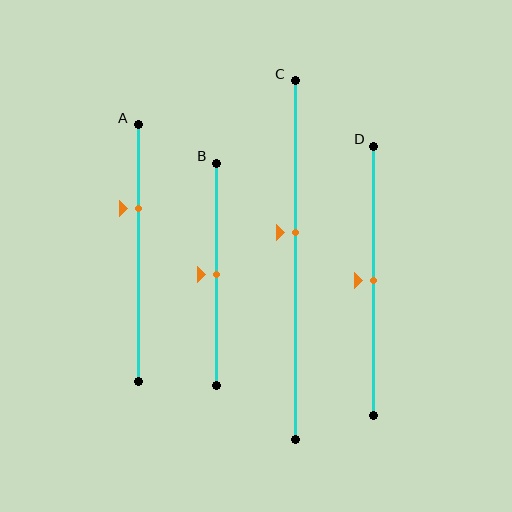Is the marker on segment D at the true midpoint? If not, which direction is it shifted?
Yes, the marker on segment D is at the true midpoint.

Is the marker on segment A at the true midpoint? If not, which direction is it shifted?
No, the marker on segment A is shifted upward by about 17% of the segment length.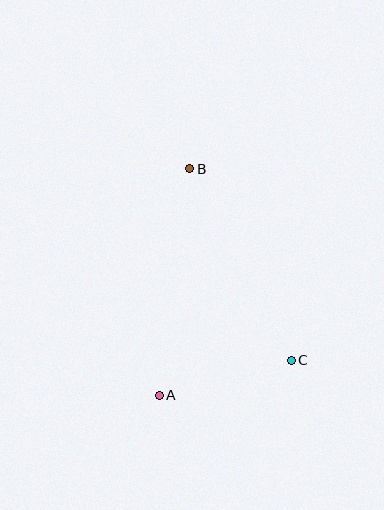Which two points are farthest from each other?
Points A and B are farthest from each other.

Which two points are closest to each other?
Points A and C are closest to each other.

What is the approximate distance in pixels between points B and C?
The distance between B and C is approximately 217 pixels.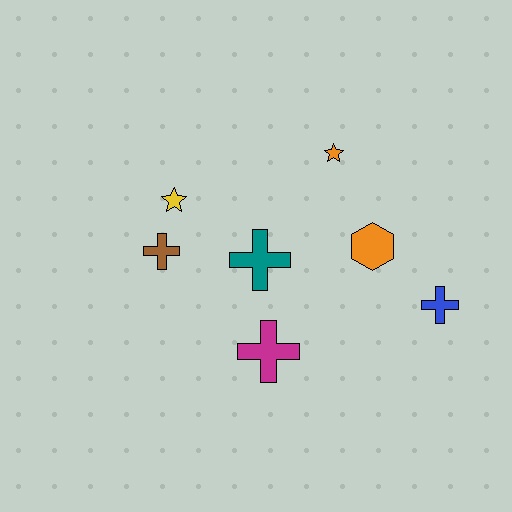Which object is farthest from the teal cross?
The blue cross is farthest from the teal cross.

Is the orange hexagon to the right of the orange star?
Yes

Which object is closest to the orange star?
The orange hexagon is closest to the orange star.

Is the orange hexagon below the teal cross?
No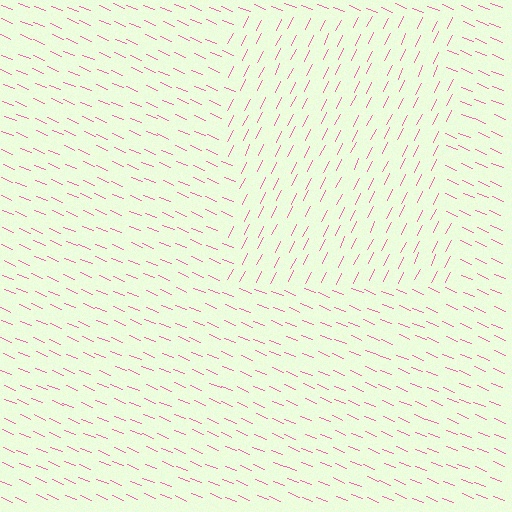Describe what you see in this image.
The image is filled with small pink line segments. A rectangle region in the image has lines oriented differently from the surrounding lines, creating a visible texture boundary.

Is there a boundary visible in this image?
Yes, there is a texture boundary formed by a change in line orientation.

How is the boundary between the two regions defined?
The boundary is defined purely by a change in line orientation (approximately 86 degrees difference). All lines are the same color and thickness.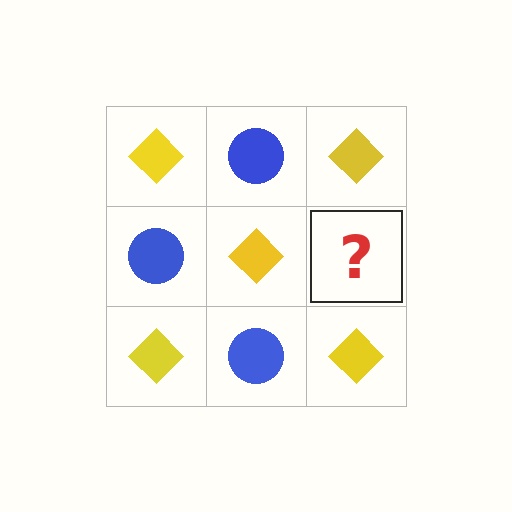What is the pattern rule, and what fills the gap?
The rule is that it alternates yellow diamond and blue circle in a checkerboard pattern. The gap should be filled with a blue circle.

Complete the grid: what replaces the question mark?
The question mark should be replaced with a blue circle.